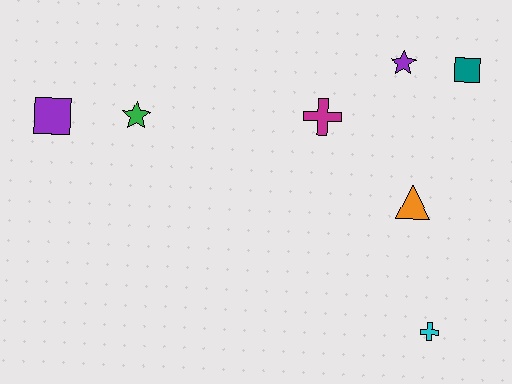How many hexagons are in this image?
There are no hexagons.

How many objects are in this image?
There are 7 objects.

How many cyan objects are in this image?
There is 1 cyan object.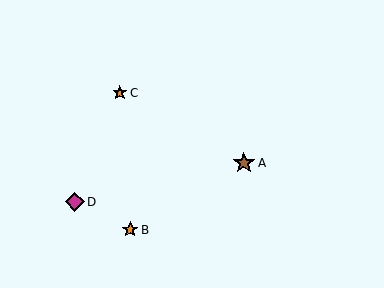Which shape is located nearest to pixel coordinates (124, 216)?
The orange star (labeled B) at (130, 230) is nearest to that location.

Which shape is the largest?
The brown star (labeled A) is the largest.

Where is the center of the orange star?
The center of the orange star is at (130, 230).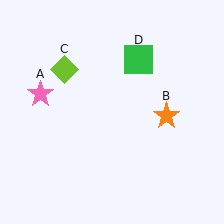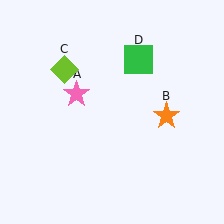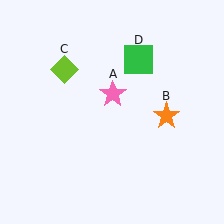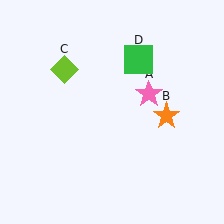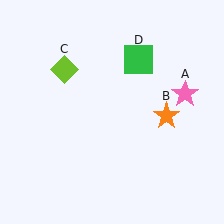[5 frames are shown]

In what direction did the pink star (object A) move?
The pink star (object A) moved right.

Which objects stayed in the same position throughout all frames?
Orange star (object B) and lime diamond (object C) and green square (object D) remained stationary.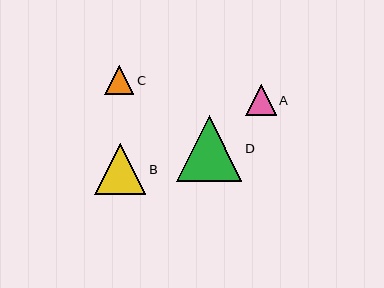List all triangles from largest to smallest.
From largest to smallest: D, B, A, C.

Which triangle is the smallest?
Triangle C is the smallest with a size of approximately 29 pixels.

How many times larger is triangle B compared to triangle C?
Triangle B is approximately 1.8 times the size of triangle C.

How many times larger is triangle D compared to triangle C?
Triangle D is approximately 2.3 times the size of triangle C.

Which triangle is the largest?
Triangle D is the largest with a size of approximately 66 pixels.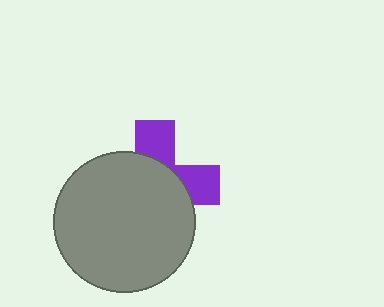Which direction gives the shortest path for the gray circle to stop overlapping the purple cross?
Moving toward the lower-left gives the shortest separation.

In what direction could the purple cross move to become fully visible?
The purple cross could move toward the upper-right. That would shift it out from behind the gray circle entirely.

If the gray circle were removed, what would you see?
You would see the complete purple cross.